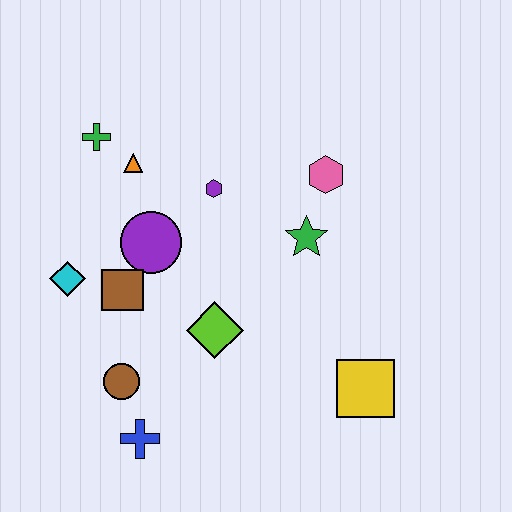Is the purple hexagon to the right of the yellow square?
No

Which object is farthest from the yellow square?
The green cross is farthest from the yellow square.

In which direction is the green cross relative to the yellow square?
The green cross is to the left of the yellow square.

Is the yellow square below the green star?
Yes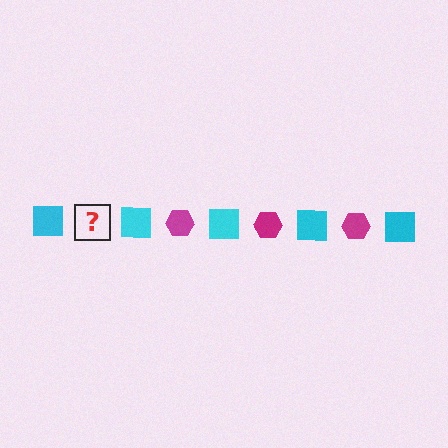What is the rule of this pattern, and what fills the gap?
The rule is that the pattern alternates between cyan square and magenta hexagon. The gap should be filled with a magenta hexagon.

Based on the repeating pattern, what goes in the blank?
The blank should be a magenta hexagon.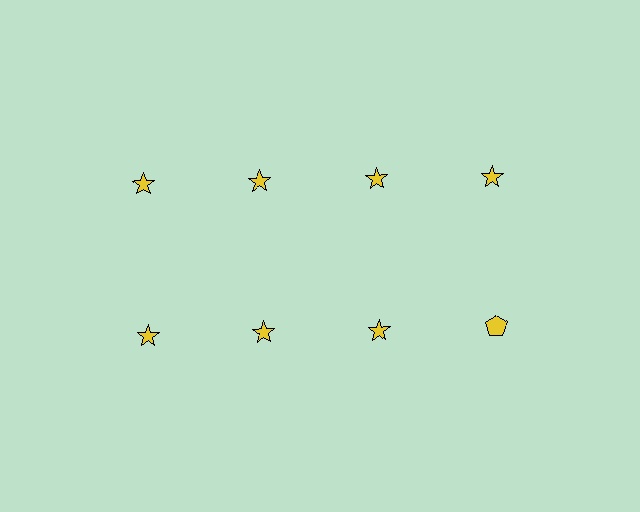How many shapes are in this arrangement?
There are 8 shapes arranged in a grid pattern.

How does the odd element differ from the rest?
It has a different shape: pentagon instead of star.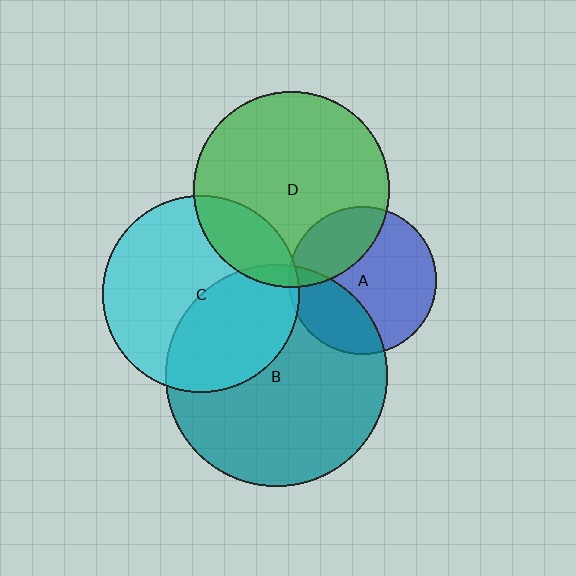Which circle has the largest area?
Circle B (teal).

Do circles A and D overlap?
Yes.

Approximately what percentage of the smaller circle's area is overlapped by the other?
Approximately 30%.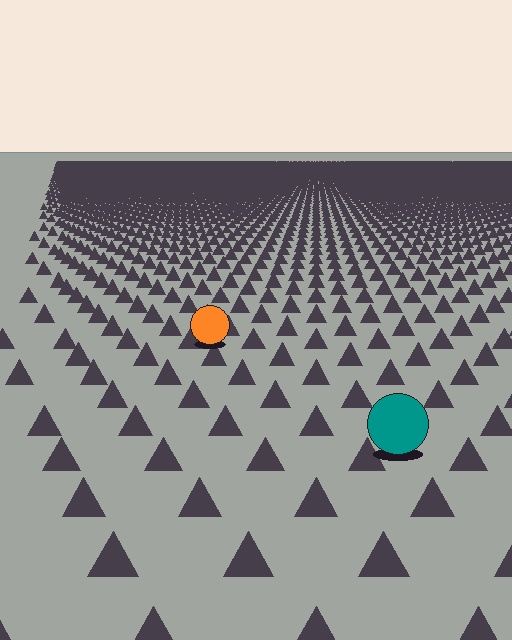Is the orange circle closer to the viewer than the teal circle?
No. The teal circle is closer — you can tell from the texture gradient: the ground texture is coarser near it.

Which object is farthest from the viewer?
The orange circle is farthest from the viewer. It appears smaller and the ground texture around it is denser.